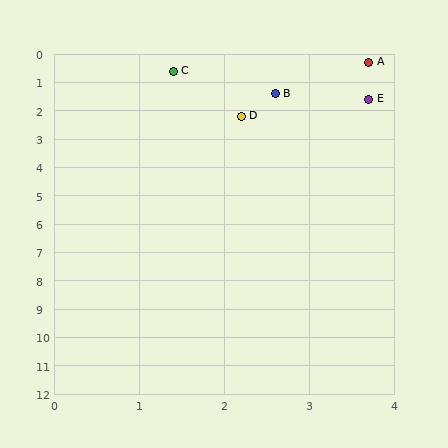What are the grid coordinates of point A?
Point A is at approximately (3.7, 0.3).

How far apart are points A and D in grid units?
Points A and D are about 2.4 grid units apart.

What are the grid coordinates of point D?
Point D is at approximately (2.2, 2.2).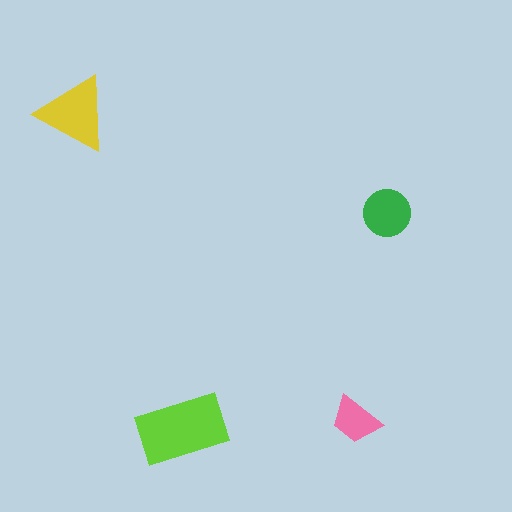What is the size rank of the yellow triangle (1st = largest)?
2nd.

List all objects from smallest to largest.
The pink trapezoid, the green circle, the yellow triangle, the lime rectangle.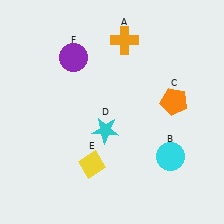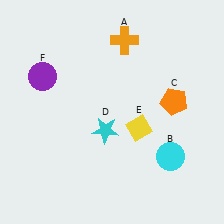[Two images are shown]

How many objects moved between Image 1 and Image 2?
2 objects moved between the two images.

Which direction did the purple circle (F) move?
The purple circle (F) moved left.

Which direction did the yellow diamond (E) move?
The yellow diamond (E) moved right.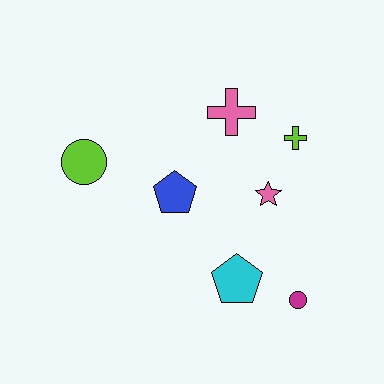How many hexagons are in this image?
There are no hexagons.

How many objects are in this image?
There are 7 objects.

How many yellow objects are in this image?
There are no yellow objects.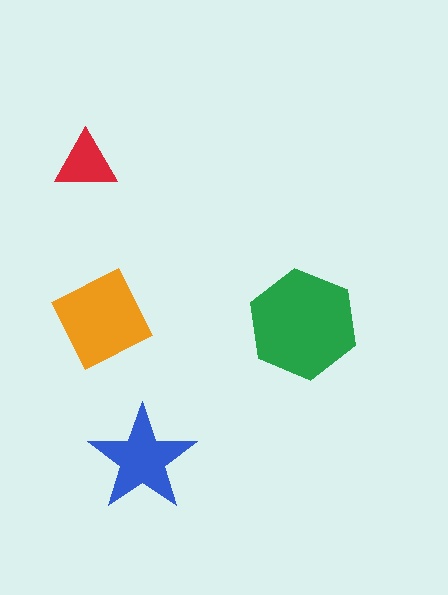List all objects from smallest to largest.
The red triangle, the blue star, the orange square, the green hexagon.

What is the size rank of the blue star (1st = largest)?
3rd.